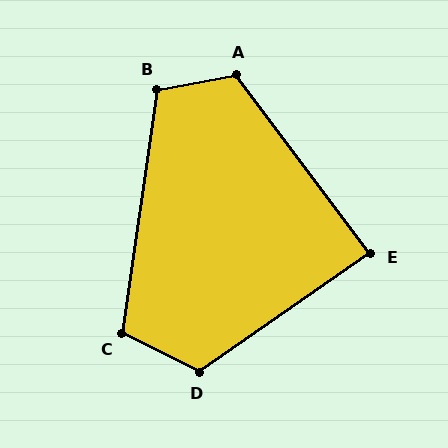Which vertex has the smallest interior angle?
E, at approximately 88 degrees.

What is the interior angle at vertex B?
Approximately 109 degrees (obtuse).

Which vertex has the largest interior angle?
D, at approximately 119 degrees.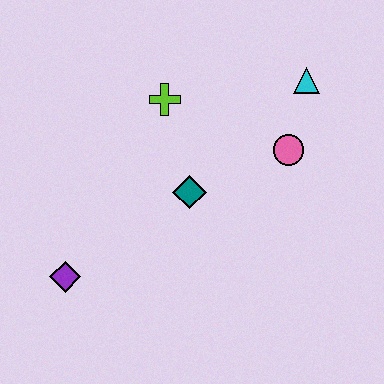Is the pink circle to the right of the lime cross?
Yes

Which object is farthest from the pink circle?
The purple diamond is farthest from the pink circle.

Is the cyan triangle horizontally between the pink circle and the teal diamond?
No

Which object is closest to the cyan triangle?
The pink circle is closest to the cyan triangle.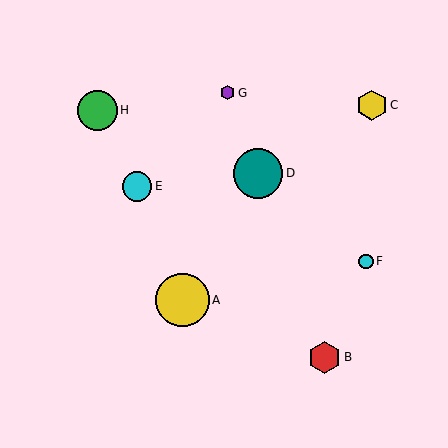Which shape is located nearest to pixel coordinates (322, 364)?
The red hexagon (labeled B) at (325, 357) is nearest to that location.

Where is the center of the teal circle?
The center of the teal circle is at (258, 173).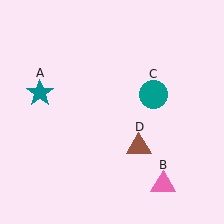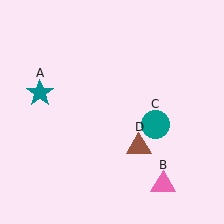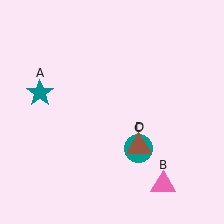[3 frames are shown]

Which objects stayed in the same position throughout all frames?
Teal star (object A) and pink triangle (object B) and brown triangle (object D) remained stationary.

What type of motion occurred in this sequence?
The teal circle (object C) rotated clockwise around the center of the scene.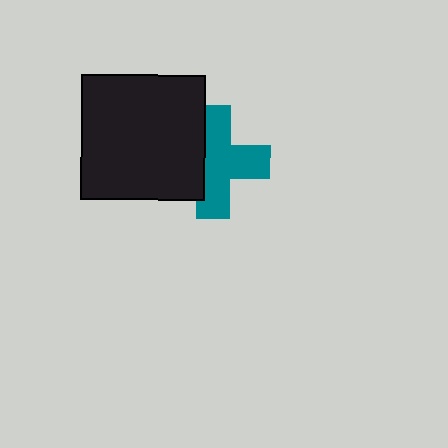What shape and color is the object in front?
The object in front is a black square.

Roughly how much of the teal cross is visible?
About half of it is visible (roughly 65%).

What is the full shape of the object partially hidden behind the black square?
The partially hidden object is a teal cross.